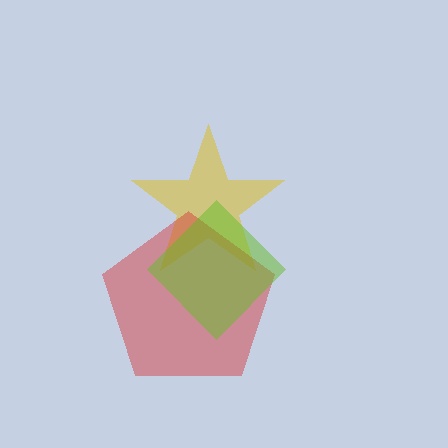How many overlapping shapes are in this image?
There are 3 overlapping shapes in the image.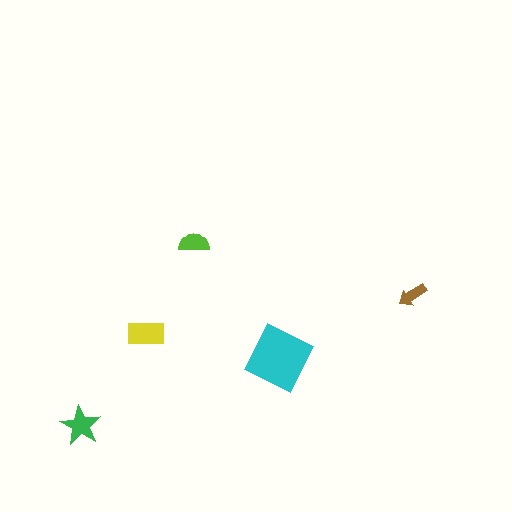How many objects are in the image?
There are 5 objects in the image.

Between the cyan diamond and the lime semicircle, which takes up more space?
The cyan diamond.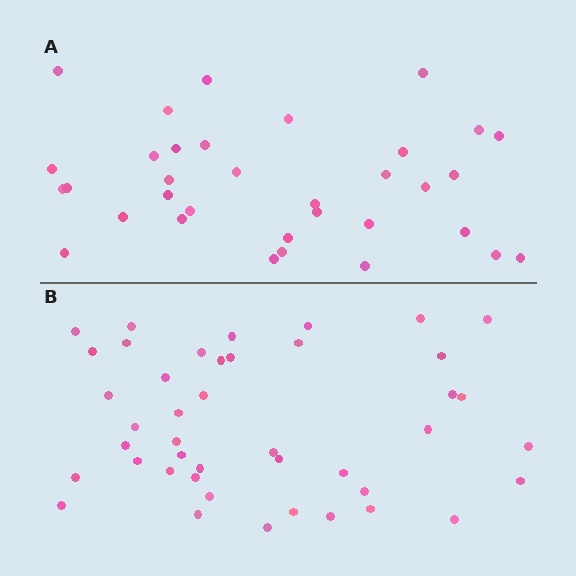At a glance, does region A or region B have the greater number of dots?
Region B (the bottom region) has more dots.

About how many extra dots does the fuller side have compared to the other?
Region B has roughly 8 or so more dots than region A.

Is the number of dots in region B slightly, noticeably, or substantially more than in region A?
Region B has noticeably more, but not dramatically so. The ratio is roughly 1.3 to 1.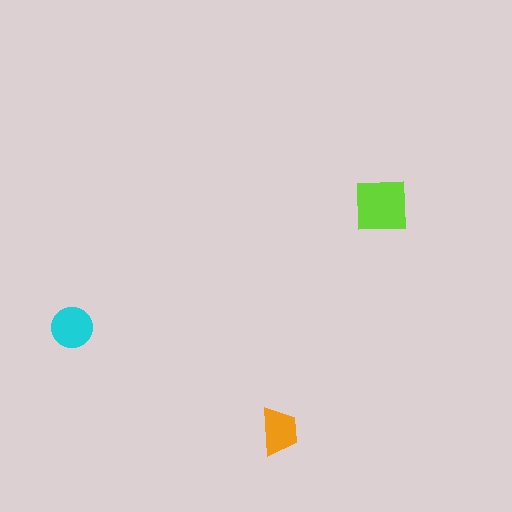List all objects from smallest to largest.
The orange trapezoid, the cyan circle, the lime square.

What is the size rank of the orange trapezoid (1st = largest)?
3rd.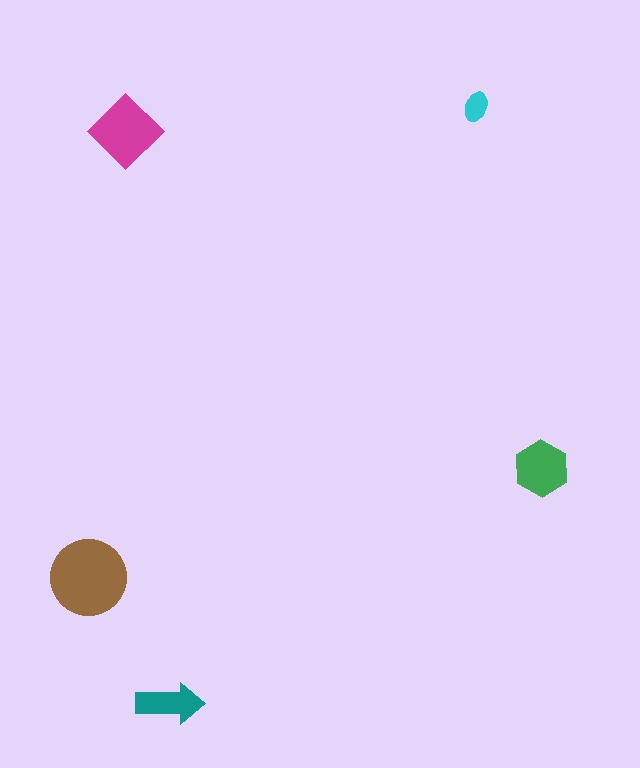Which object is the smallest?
The cyan ellipse.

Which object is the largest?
The brown circle.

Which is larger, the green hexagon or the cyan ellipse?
The green hexagon.